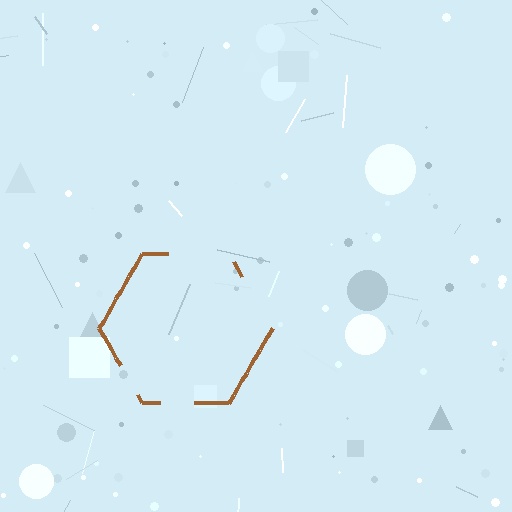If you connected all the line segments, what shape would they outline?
They would outline a hexagon.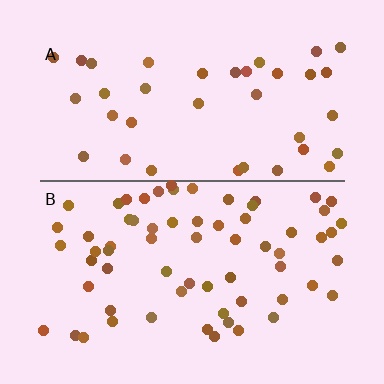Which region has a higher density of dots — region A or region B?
B (the bottom).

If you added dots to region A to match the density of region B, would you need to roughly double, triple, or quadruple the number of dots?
Approximately double.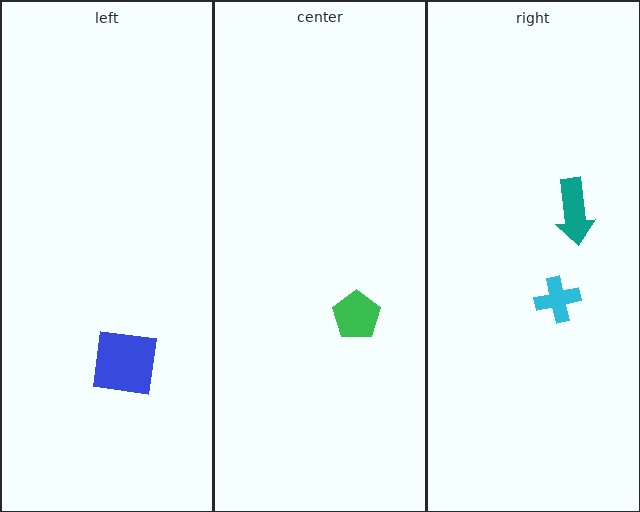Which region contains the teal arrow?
The right region.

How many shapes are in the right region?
2.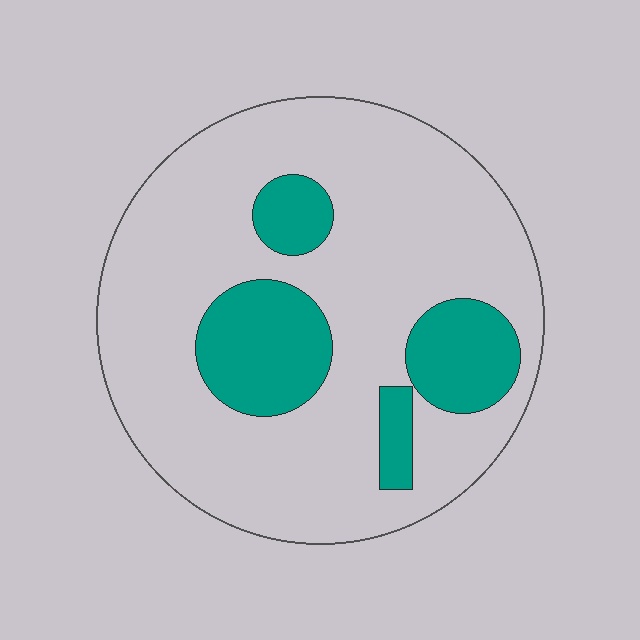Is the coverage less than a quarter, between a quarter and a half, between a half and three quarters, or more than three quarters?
Less than a quarter.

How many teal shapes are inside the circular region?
4.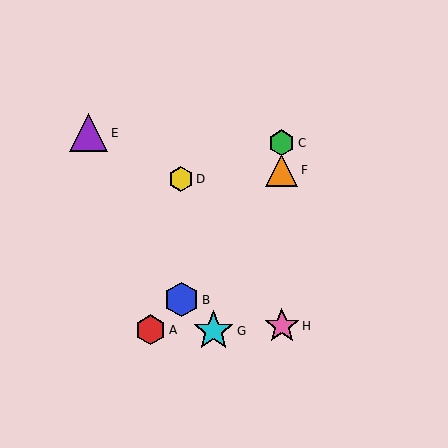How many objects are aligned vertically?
3 objects (C, F, H) are aligned vertically.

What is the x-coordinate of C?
Object C is at x≈282.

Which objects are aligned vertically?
Objects C, F, H are aligned vertically.